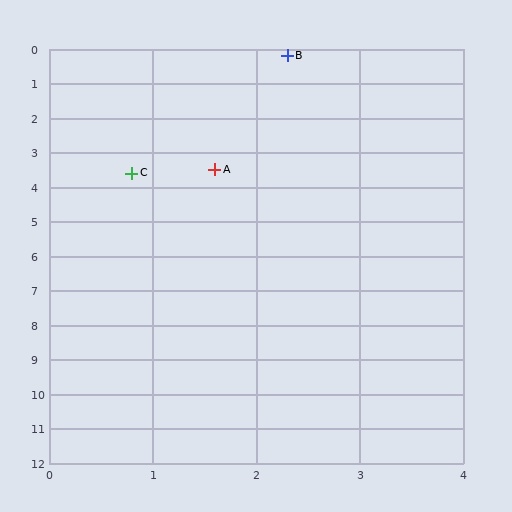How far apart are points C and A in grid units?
Points C and A are about 0.8 grid units apart.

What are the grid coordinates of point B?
Point B is at approximately (2.3, 0.2).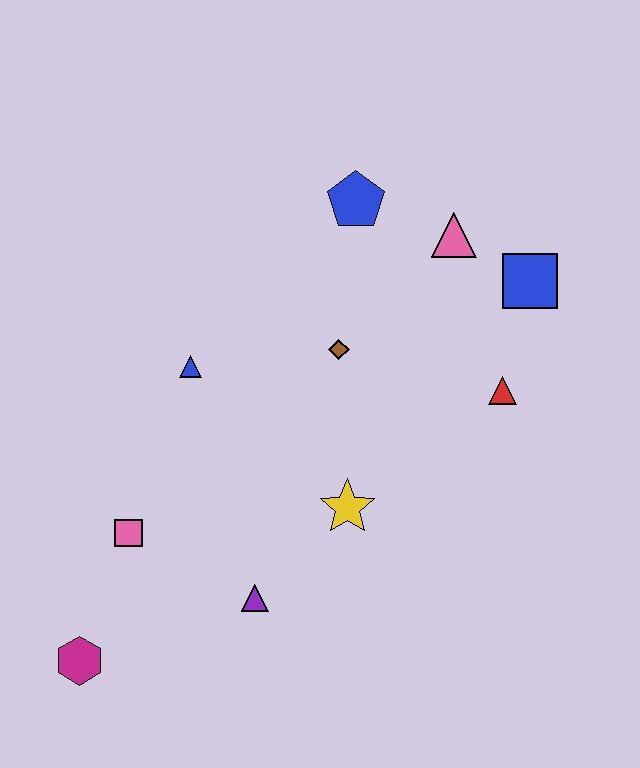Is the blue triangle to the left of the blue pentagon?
Yes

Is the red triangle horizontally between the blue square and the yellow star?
Yes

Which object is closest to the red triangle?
The blue square is closest to the red triangle.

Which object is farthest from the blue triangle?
The blue square is farthest from the blue triangle.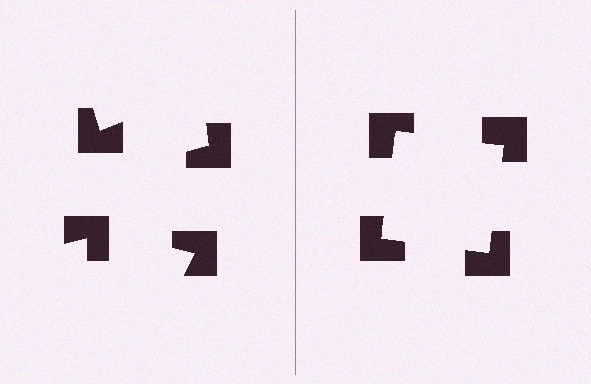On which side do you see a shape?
An illusory square appears on the right side. On the left side the wedge cuts are rotated, so no coherent shape forms.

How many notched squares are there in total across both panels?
8 — 4 on each side.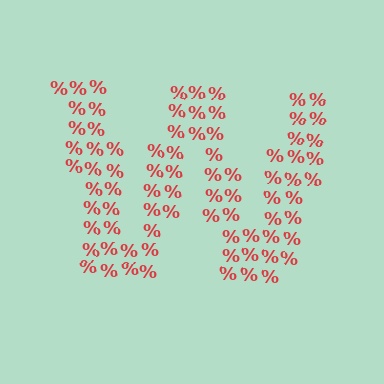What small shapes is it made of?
It is made of small percent signs.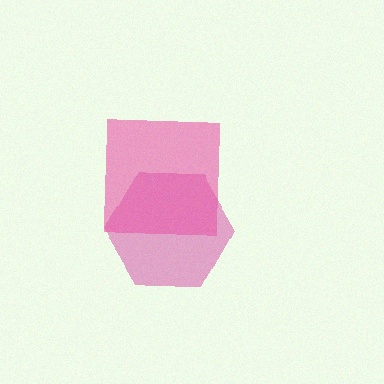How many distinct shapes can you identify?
There are 2 distinct shapes: a magenta hexagon, a pink square.